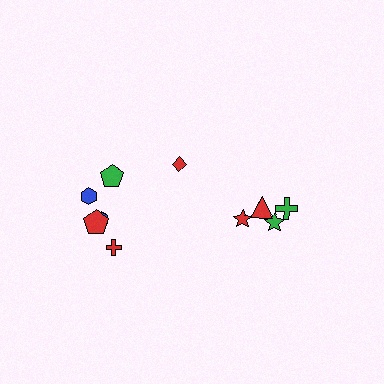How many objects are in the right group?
There are 4 objects.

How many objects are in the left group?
There are 6 objects.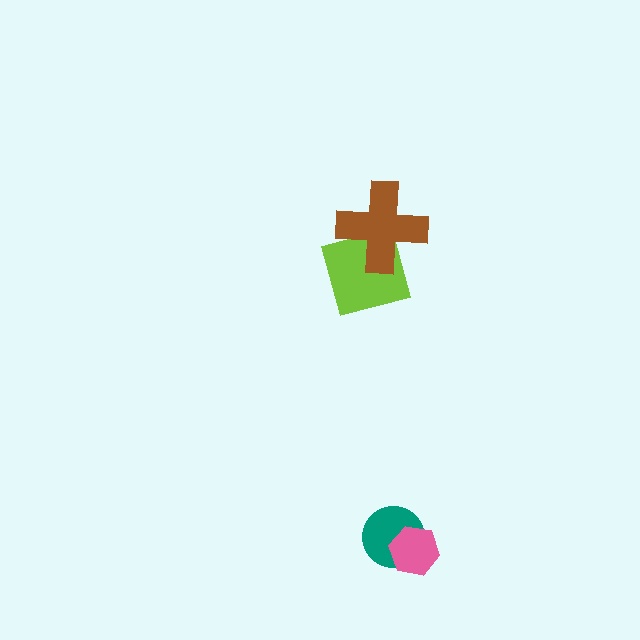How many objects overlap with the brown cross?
1 object overlaps with the brown cross.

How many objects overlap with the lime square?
1 object overlaps with the lime square.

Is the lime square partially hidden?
Yes, it is partially covered by another shape.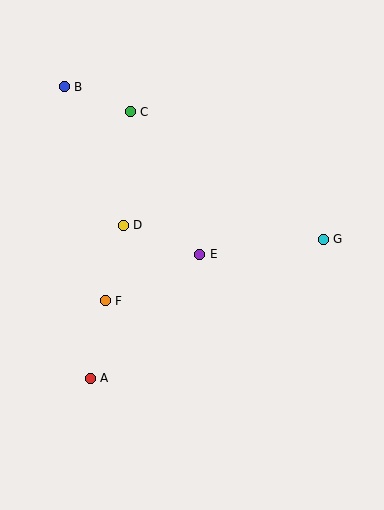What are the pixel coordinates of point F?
Point F is at (105, 301).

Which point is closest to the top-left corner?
Point B is closest to the top-left corner.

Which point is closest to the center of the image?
Point E at (200, 254) is closest to the center.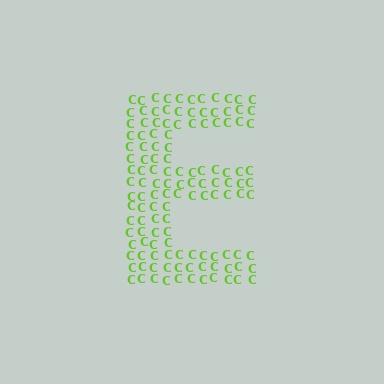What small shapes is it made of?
It is made of small letter C's.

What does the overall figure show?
The overall figure shows the letter E.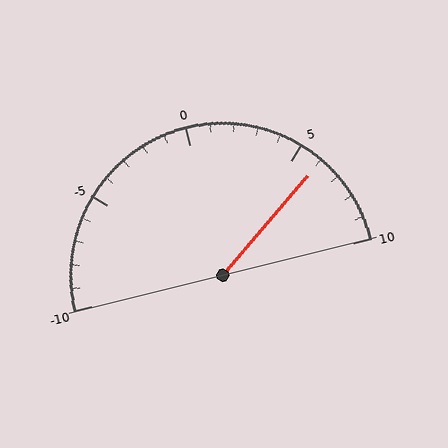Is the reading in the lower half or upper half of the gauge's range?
The reading is in the upper half of the range (-10 to 10).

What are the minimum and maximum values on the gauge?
The gauge ranges from -10 to 10.